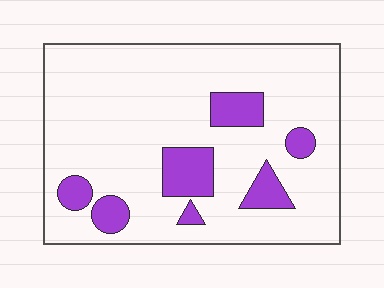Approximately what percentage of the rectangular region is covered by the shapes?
Approximately 15%.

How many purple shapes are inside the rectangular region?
7.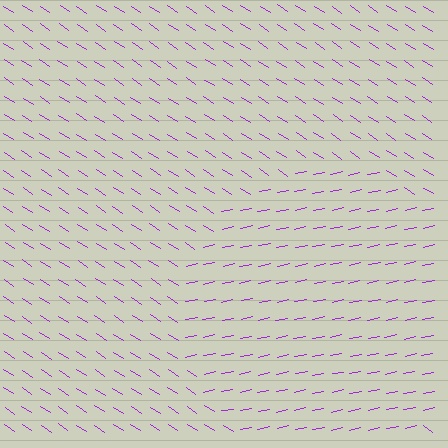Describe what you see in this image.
The image is filled with small purple line segments. A circle region in the image has lines oriented differently from the surrounding lines, creating a visible texture boundary.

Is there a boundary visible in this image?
Yes, there is a texture boundary formed by a change in line orientation.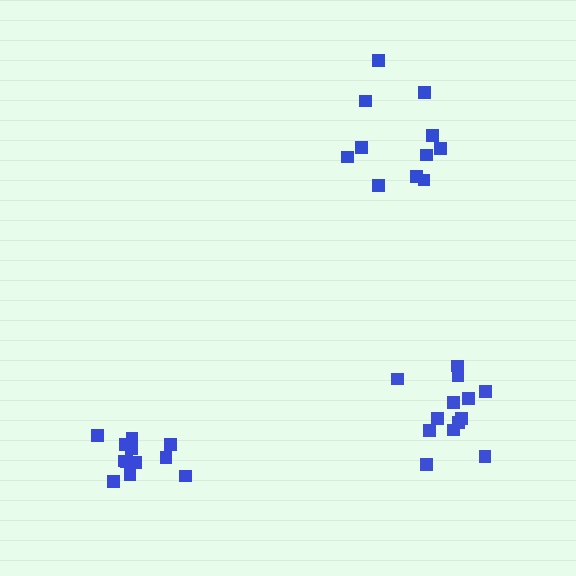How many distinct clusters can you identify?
There are 3 distinct clusters.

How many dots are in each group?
Group 1: 11 dots, Group 2: 13 dots, Group 3: 12 dots (36 total).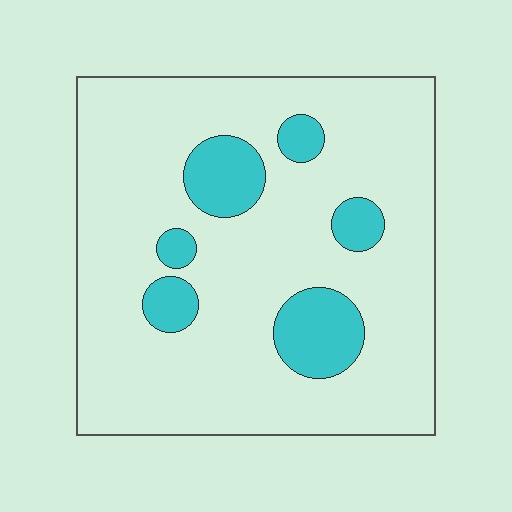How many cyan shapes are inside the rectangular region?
6.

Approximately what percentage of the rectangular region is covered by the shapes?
Approximately 15%.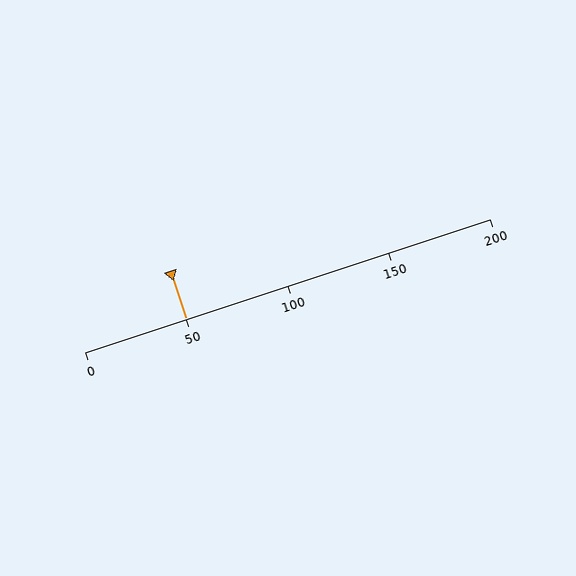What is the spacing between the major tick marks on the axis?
The major ticks are spaced 50 apart.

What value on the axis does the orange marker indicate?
The marker indicates approximately 50.